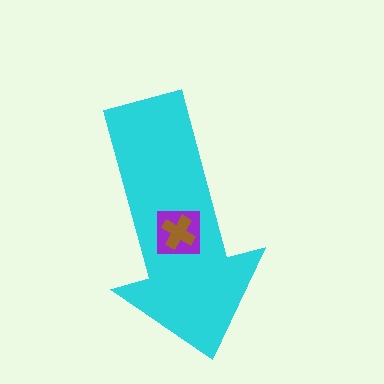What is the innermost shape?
The brown cross.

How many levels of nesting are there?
3.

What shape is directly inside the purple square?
The brown cross.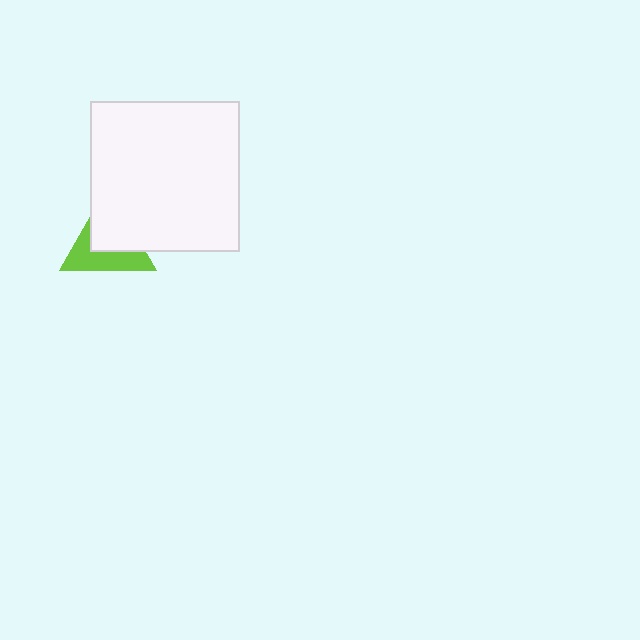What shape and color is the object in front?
The object in front is a white square.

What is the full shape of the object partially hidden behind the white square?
The partially hidden object is a lime triangle.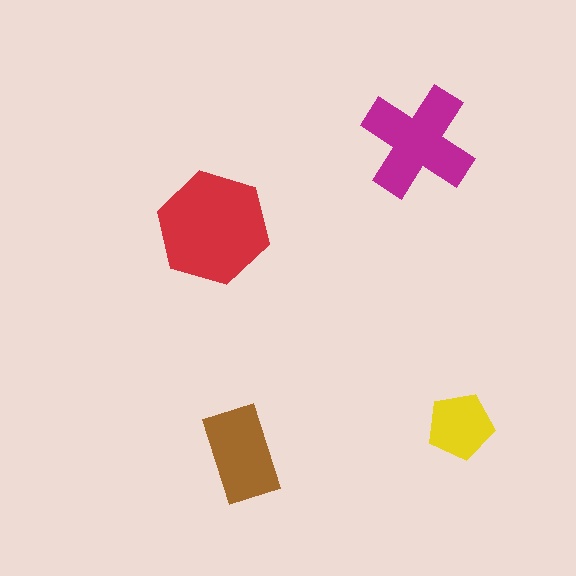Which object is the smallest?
The yellow pentagon.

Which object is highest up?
The magenta cross is topmost.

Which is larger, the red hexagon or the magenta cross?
The red hexagon.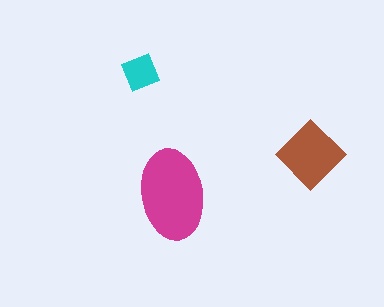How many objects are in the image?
There are 3 objects in the image.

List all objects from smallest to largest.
The cyan square, the brown diamond, the magenta ellipse.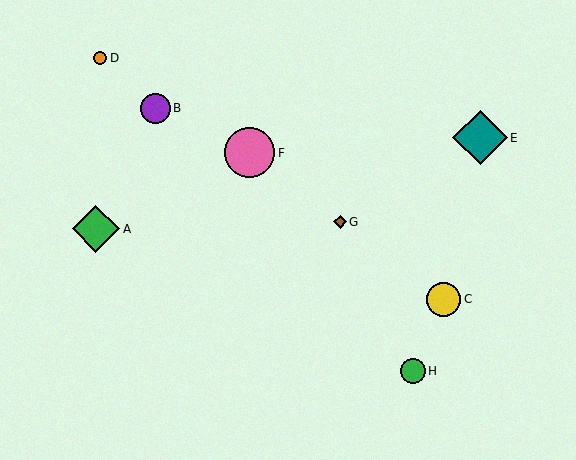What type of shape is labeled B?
Shape B is a purple circle.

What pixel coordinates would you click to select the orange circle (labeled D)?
Click at (100, 58) to select the orange circle D.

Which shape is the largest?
The teal diamond (labeled E) is the largest.